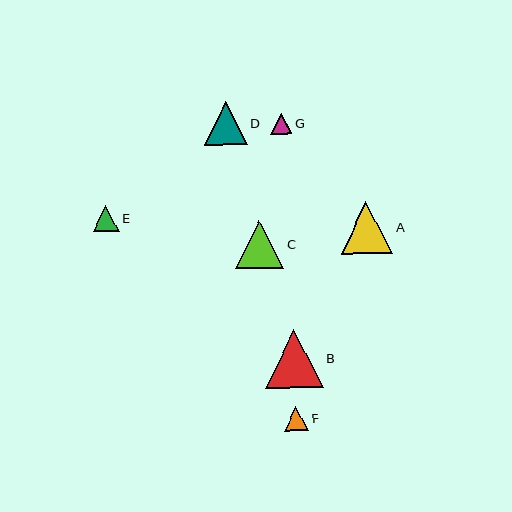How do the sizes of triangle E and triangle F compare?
Triangle E and triangle F are approximately the same size.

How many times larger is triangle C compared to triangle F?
Triangle C is approximately 2.0 times the size of triangle F.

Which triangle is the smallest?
Triangle G is the smallest with a size of approximately 21 pixels.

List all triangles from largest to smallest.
From largest to smallest: B, A, C, D, E, F, G.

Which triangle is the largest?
Triangle B is the largest with a size of approximately 57 pixels.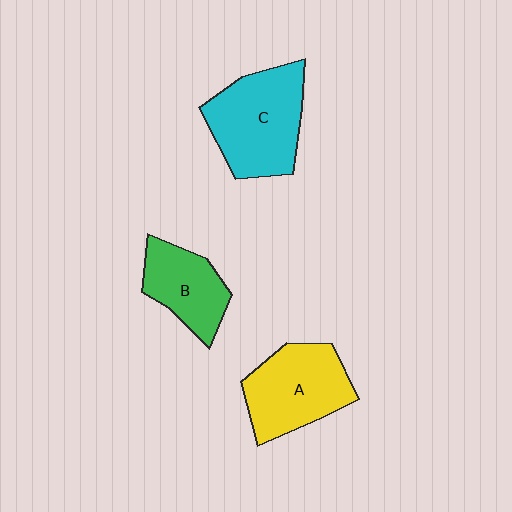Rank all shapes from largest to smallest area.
From largest to smallest: C (cyan), A (yellow), B (green).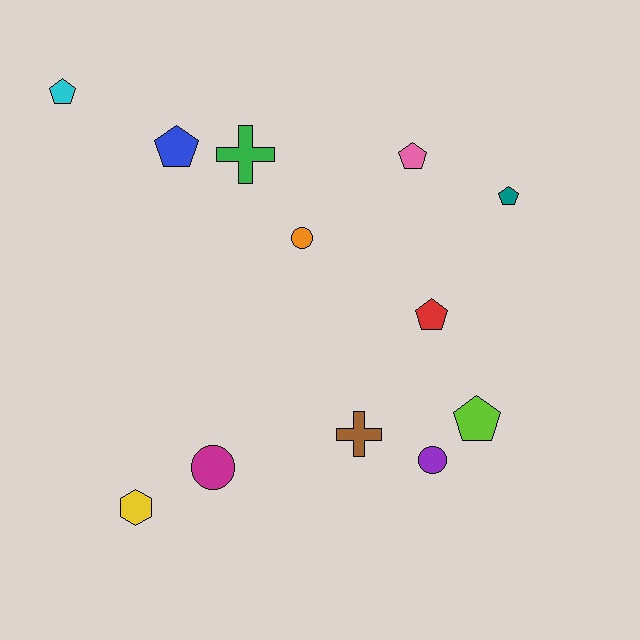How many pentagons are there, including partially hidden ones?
There are 6 pentagons.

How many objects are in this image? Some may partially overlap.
There are 12 objects.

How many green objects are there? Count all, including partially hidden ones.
There is 1 green object.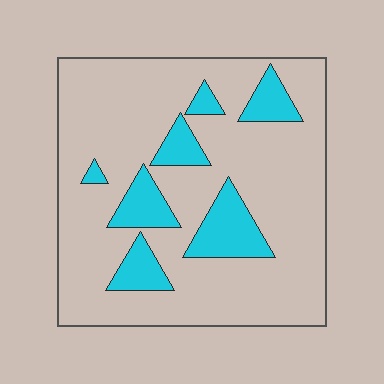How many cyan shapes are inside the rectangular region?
7.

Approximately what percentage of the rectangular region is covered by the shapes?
Approximately 20%.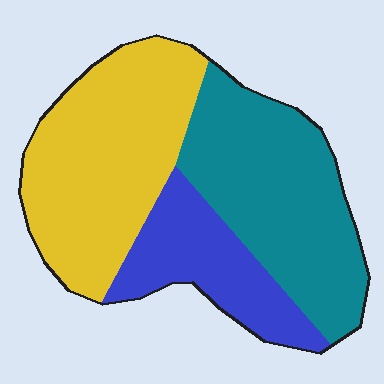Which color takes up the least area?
Blue, at roughly 20%.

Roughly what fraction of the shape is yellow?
Yellow takes up about two fifths (2/5) of the shape.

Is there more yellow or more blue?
Yellow.